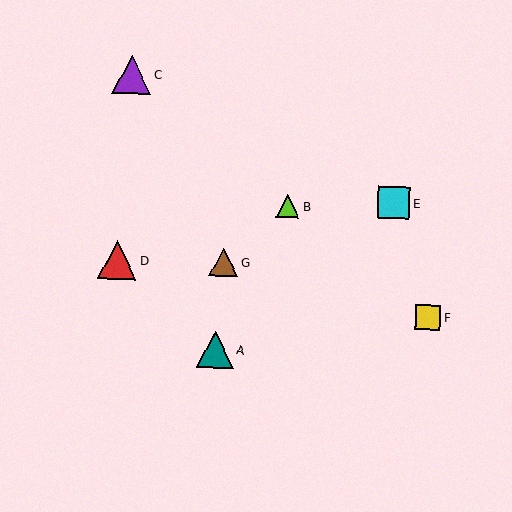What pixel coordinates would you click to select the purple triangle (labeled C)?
Click at (132, 75) to select the purple triangle C.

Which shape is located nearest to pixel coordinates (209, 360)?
The teal triangle (labeled A) at (215, 349) is nearest to that location.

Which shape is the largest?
The red triangle (labeled D) is the largest.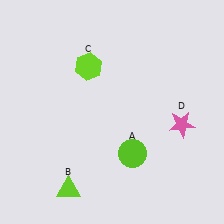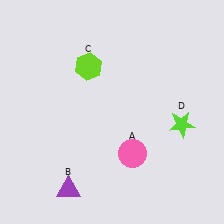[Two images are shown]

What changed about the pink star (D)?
In Image 1, D is pink. In Image 2, it changed to lime.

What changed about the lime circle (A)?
In Image 1, A is lime. In Image 2, it changed to pink.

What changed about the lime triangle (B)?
In Image 1, B is lime. In Image 2, it changed to purple.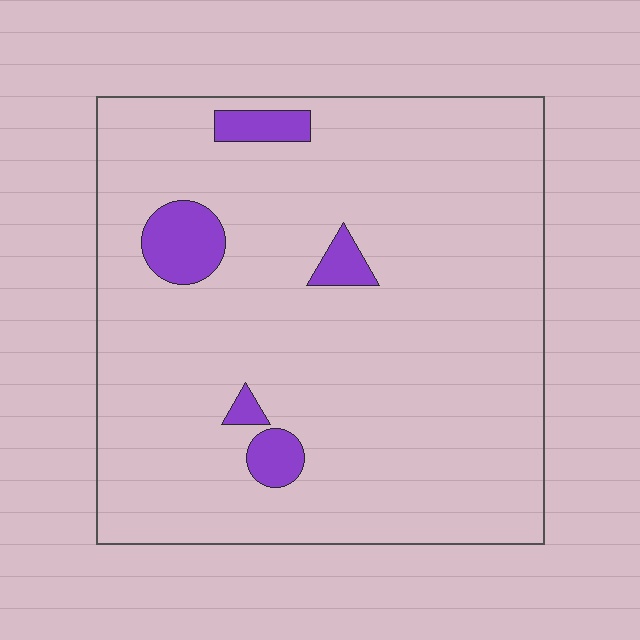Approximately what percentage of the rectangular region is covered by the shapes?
Approximately 5%.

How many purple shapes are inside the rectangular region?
5.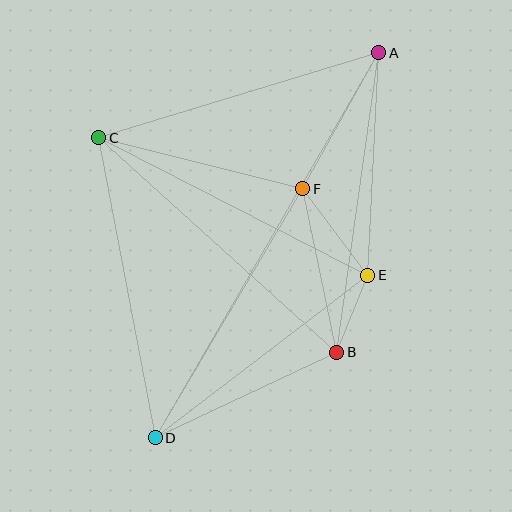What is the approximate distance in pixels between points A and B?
The distance between A and B is approximately 302 pixels.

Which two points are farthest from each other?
Points A and D are farthest from each other.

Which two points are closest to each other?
Points B and E are closest to each other.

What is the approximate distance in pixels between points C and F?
The distance between C and F is approximately 210 pixels.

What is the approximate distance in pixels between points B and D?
The distance between B and D is approximately 201 pixels.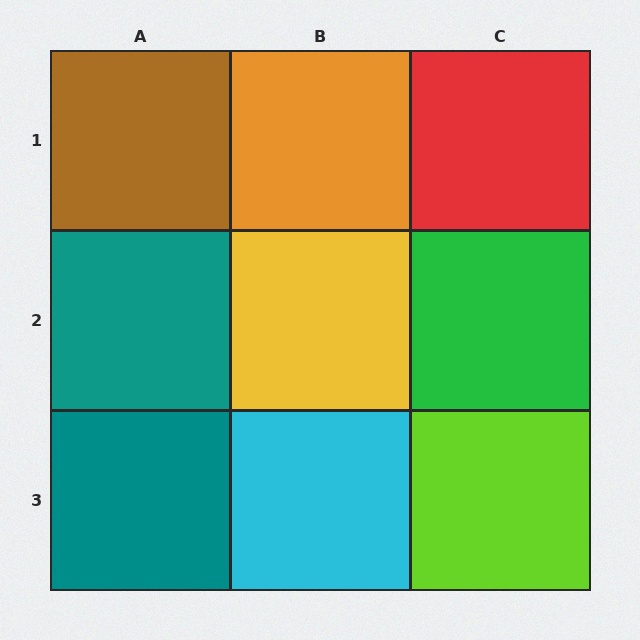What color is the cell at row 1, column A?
Brown.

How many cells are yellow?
1 cell is yellow.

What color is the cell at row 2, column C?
Green.